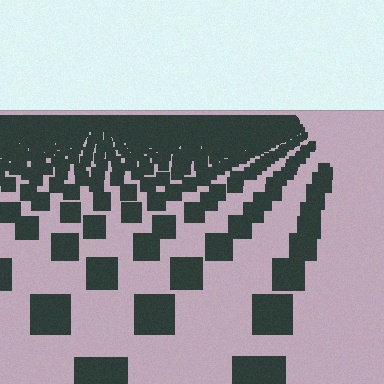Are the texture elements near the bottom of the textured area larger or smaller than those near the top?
Larger. Near the bottom, elements are closer to the viewer and appear at a bigger on-screen size.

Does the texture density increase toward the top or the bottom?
Density increases toward the top.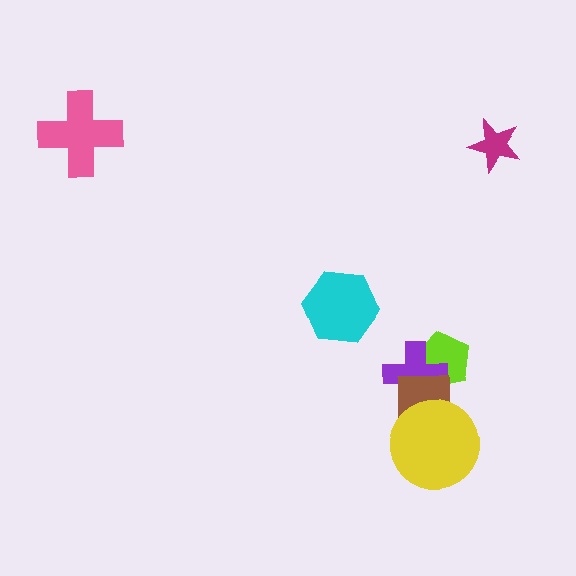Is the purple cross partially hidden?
Yes, it is partially covered by another shape.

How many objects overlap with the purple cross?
2 objects overlap with the purple cross.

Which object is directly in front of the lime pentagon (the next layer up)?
The purple cross is directly in front of the lime pentagon.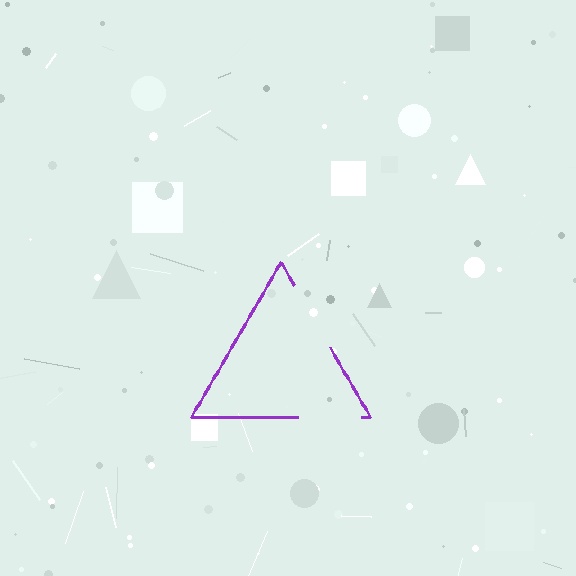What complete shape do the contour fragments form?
The contour fragments form a triangle.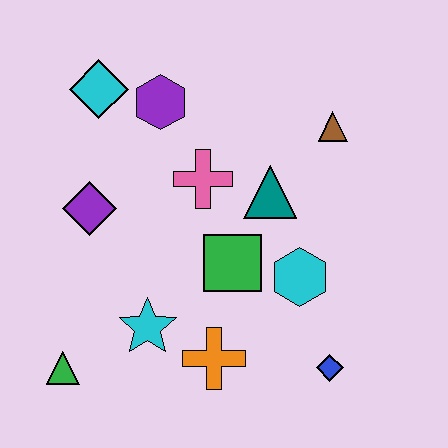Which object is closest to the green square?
The cyan hexagon is closest to the green square.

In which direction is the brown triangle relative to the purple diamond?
The brown triangle is to the right of the purple diamond.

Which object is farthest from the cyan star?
The brown triangle is farthest from the cyan star.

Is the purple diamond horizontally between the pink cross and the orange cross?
No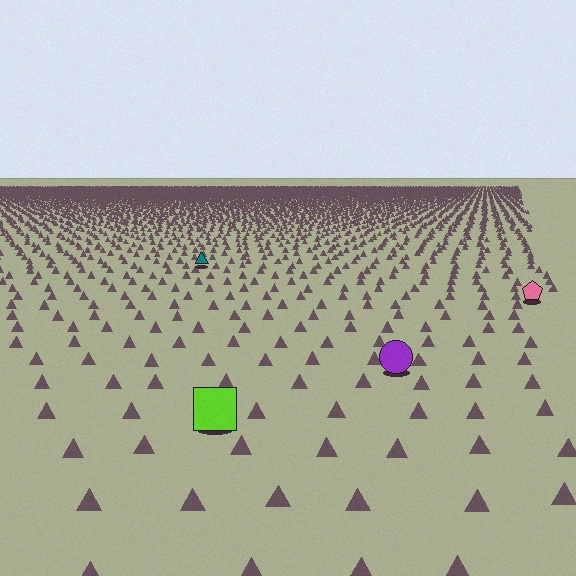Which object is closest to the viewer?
The lime square is closest. The texture marks near it are larger and more spread out.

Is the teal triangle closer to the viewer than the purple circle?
No. The purple circle is closer — you can tell from the texture gradient: the ground texture is coarser near it.